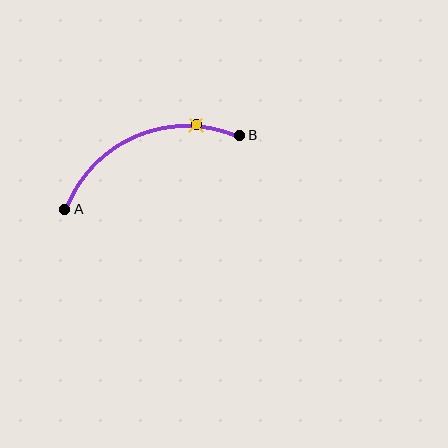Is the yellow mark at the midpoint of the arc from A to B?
No. The yellow mark lies on the arc but is closer to endpoint B. The arc midpoint would be at the point on the curve equidistant along the arc from both A and B.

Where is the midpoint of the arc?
The arc midpoint is the point on the curve farthest from the straight line joining A and B. It sits above that line.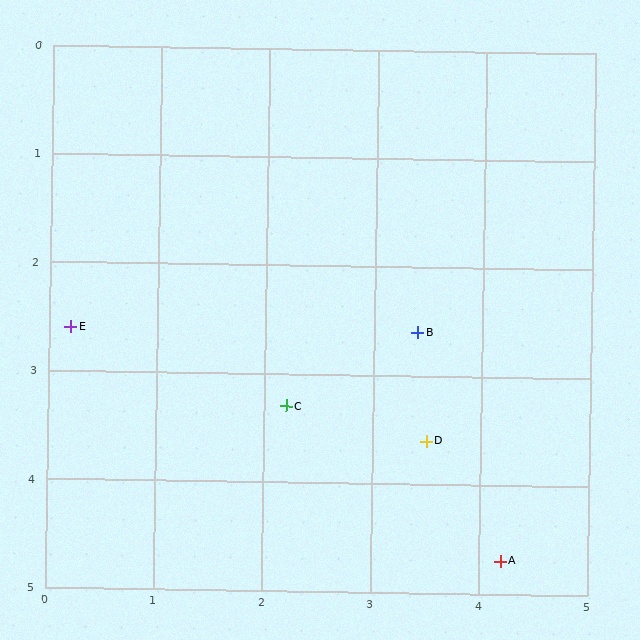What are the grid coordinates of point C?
Point C is at approximately (2.2, 3.3).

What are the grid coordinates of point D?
Point D is at approximately (3.5, 3.6).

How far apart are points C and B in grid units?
Points C and B are about 1.4 grid units apart.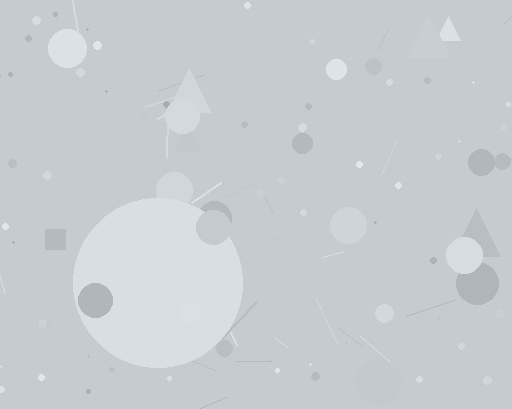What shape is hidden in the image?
A circle is hidden in the image.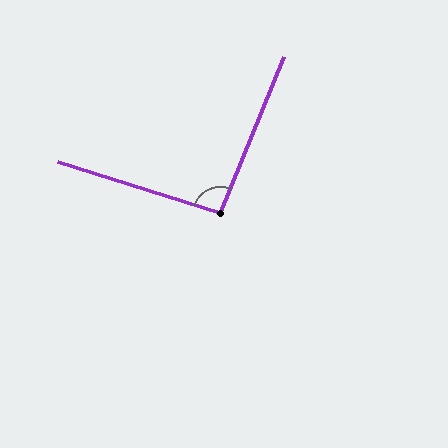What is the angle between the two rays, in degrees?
Approximately 95 degrees.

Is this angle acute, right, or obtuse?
It is approximately a right angle.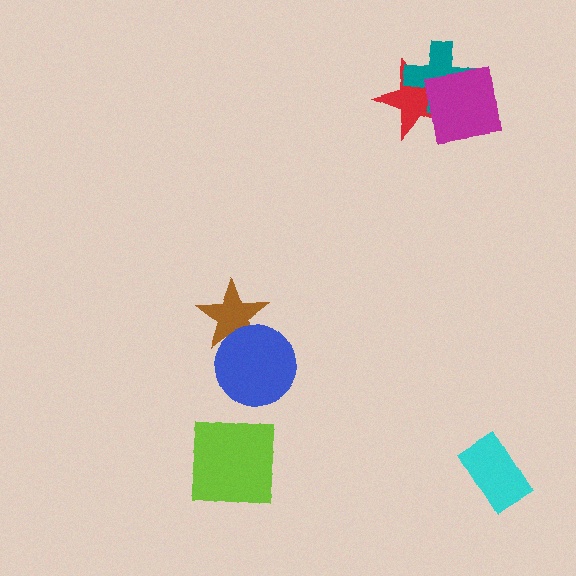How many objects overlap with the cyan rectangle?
0 objects overlap with the cyan rectangle.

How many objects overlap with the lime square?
0 objects overlap with the lime square.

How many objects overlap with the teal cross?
2 objects overlap with the teal cross.